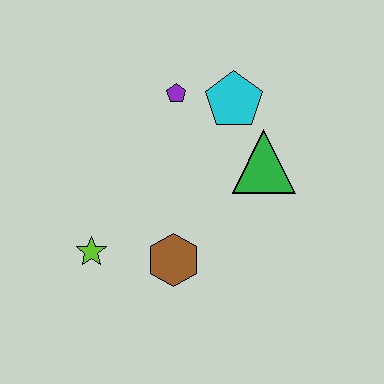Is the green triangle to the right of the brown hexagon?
Yes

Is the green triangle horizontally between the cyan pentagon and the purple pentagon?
No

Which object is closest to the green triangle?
The cyan pentagon is closest to the green triangle.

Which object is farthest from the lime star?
The cyan pentagon is farthest from the lime star.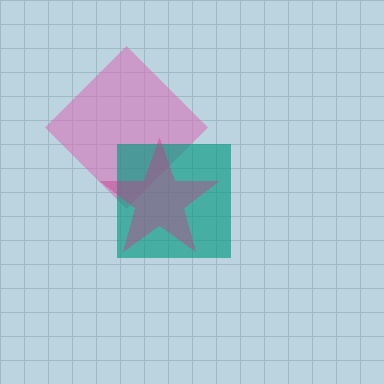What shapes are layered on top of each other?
The layered shapes are: a pink diamond, a teal square, a magenta star.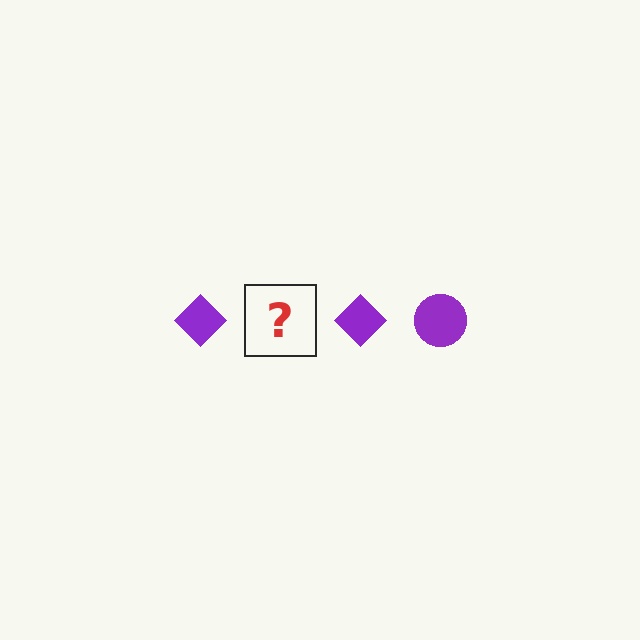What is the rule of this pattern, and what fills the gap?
The rule is that the pattern cycles through diamond, circle shapes in purple. The gap should be filled with a purple circle.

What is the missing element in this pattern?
The missing element is a purple circle.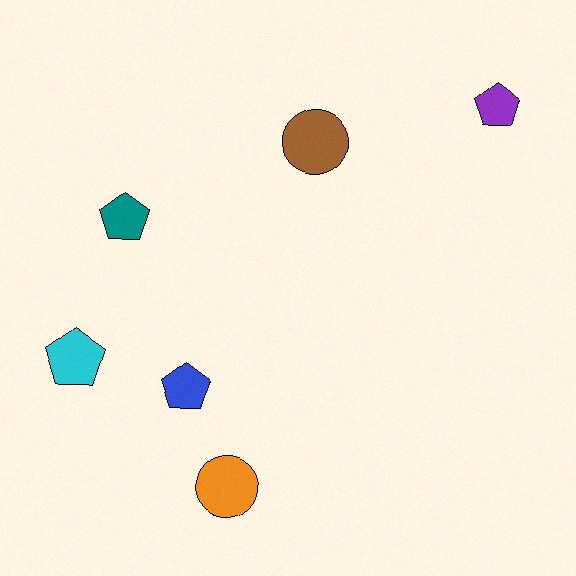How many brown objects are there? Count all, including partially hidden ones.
There is 1 brown object.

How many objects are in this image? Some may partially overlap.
There are 6 objects.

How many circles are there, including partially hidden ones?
There are 2 circles.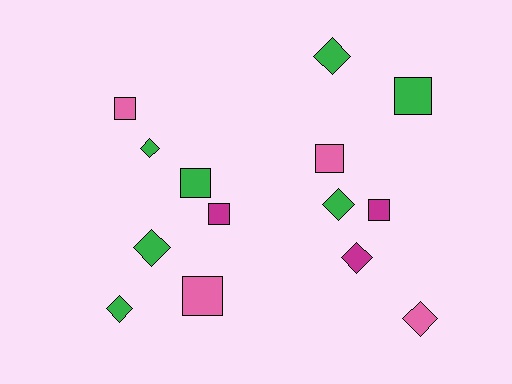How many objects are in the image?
There are 14 objects.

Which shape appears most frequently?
Diamond, with 7 objects.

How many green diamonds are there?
There are 5 green diamonds.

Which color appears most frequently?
Green, with 7 objects.